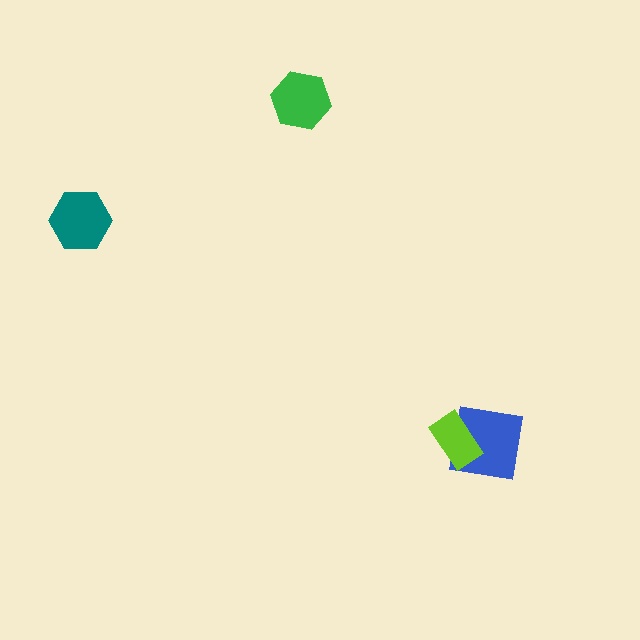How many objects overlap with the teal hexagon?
0 objects overlap with the teal hexagon.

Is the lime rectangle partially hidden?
No, no other shape covers it.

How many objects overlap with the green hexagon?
0 objects overlap with the green hexagon.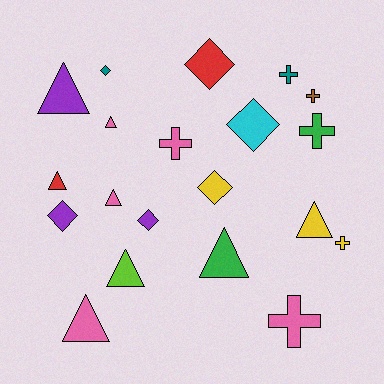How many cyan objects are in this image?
There is 1 cyan object.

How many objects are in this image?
There are 20 objects.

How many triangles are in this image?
There are 8 triangles.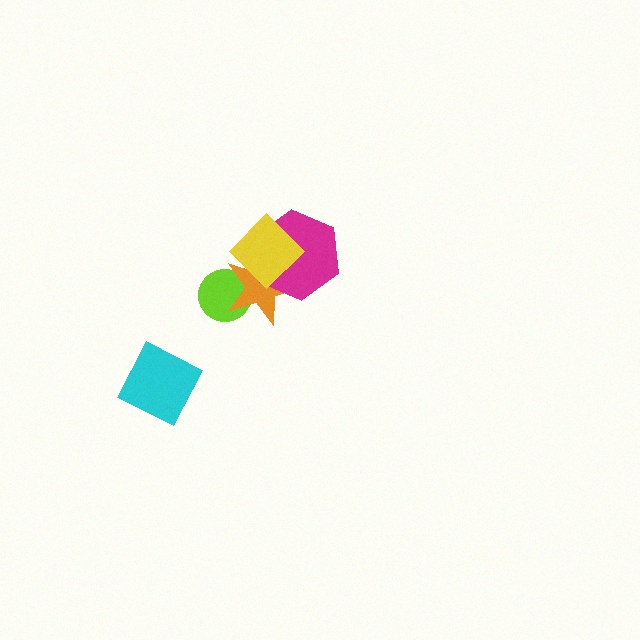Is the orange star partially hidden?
Yes, it is partially covered by another shape.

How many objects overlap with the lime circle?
1 object overlaps with the lime circle.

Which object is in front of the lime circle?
The orange star is in front of the lime circle.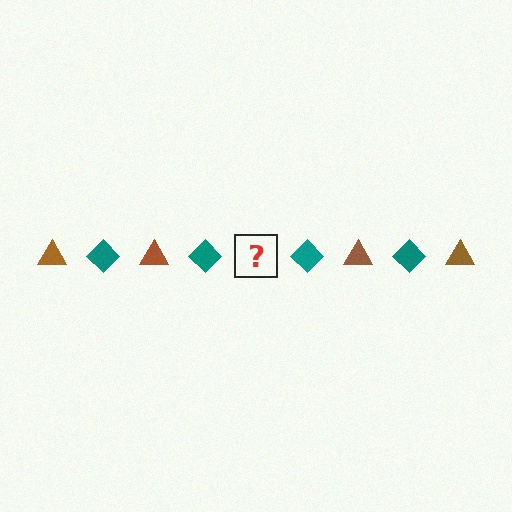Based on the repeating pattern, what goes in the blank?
The blank should be a brown triangle.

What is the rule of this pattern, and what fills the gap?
The rule is that the pattern alternates between brown triangle and teal diamond. The gap should be filled with a brown triangle.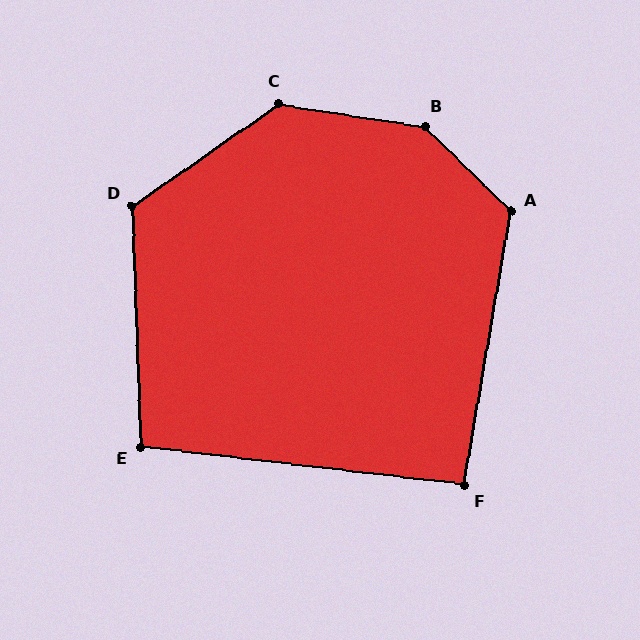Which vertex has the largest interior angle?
B, at approximately 144 degrees.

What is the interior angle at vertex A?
Approximately 125 degrees (obtuse).